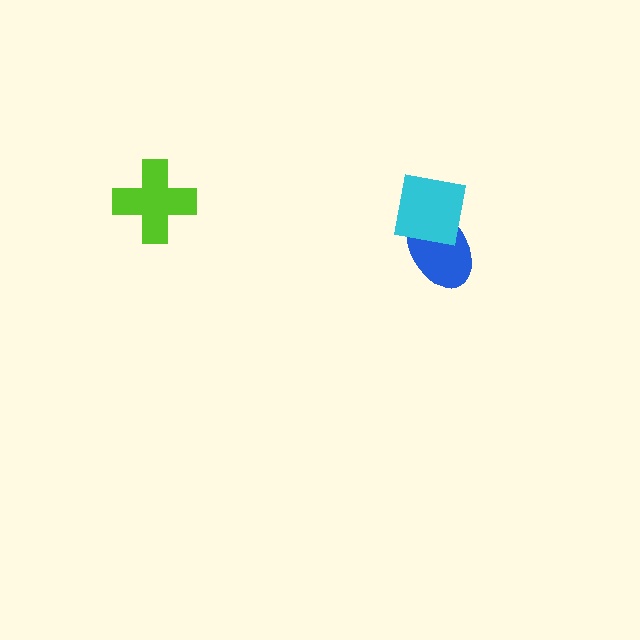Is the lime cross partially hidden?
No, no other shape covers it.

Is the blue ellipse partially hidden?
Yes, it is partially covered by another shape.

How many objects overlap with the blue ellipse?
1 object overlaps with the blue ellipse.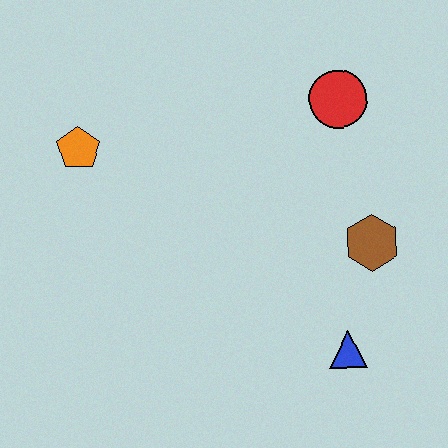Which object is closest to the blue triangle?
The brown hexagon is closest to the blue triangle.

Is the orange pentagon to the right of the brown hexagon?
No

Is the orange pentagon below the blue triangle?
No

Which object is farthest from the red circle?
The orange pentagon is farthest from the red circle.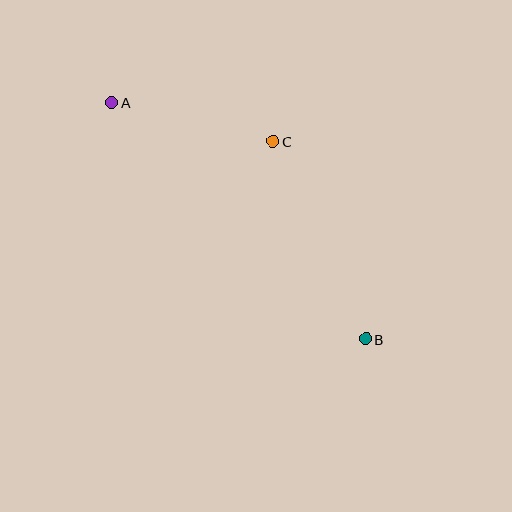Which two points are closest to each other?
Points A and C are closest to each other.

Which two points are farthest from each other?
Points A and B are farthest from each other.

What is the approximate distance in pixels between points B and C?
The distance between B and C is approximately 218 pixels.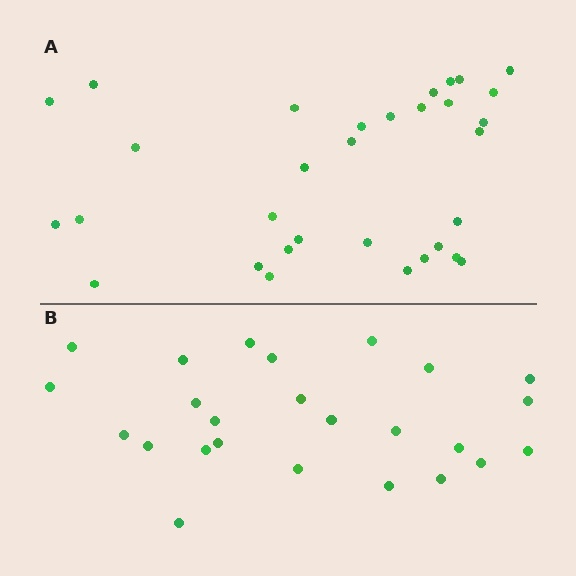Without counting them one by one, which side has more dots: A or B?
Region A (the top region) has more dots.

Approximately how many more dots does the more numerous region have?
Region A has roughly 8 or so more dots than region B.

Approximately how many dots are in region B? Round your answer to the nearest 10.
About 20 dots. (The exact count is 25, which rounds to 20.)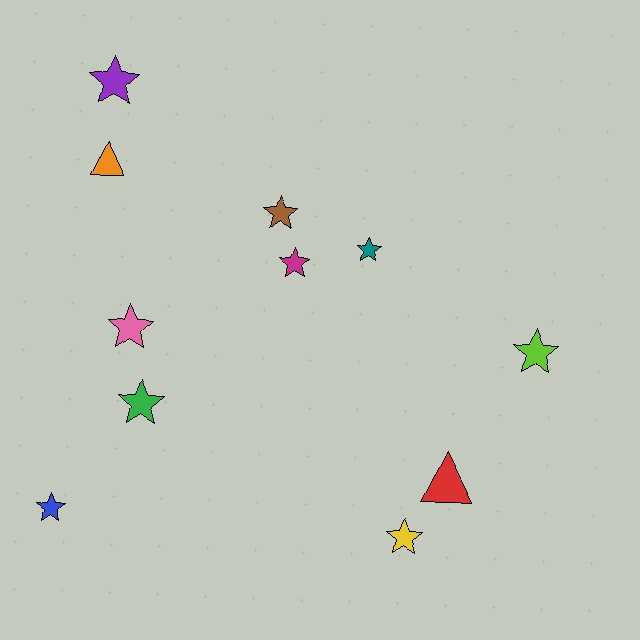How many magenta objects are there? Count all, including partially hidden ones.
There is 1 magenta object.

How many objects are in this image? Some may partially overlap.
There are 11 objects.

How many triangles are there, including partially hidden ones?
There are 2 triangles.